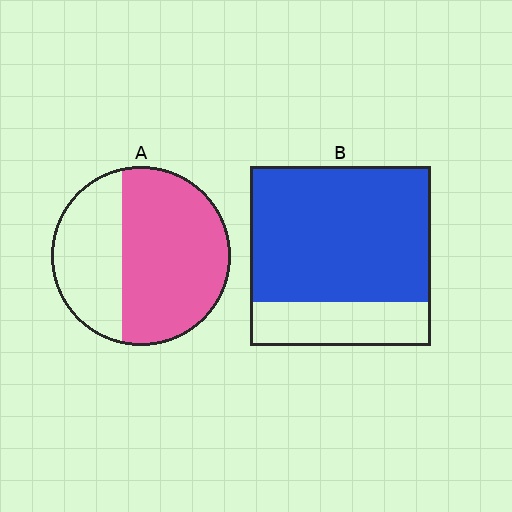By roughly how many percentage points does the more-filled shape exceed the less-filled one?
By roughly 10 percentage points (B over A).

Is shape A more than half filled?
Yes.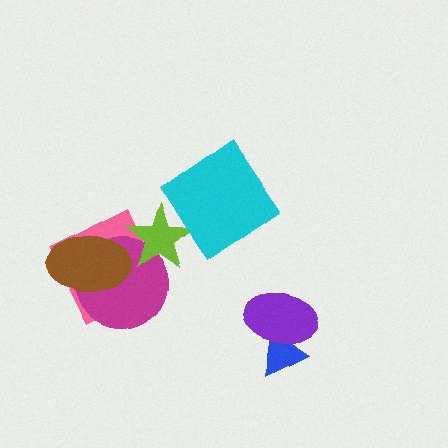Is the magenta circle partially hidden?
Yes, it is partially covered by another shape.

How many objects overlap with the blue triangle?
1 object overlaps with the blue triangle.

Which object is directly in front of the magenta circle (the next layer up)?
The brown ellipse is directly in front of the magenta circle.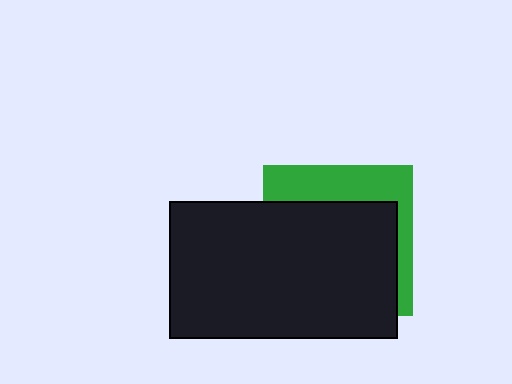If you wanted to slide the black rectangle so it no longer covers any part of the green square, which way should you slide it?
Slide it down — that is the most direct way to separate the two shapes.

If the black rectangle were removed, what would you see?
You would see the complete green square.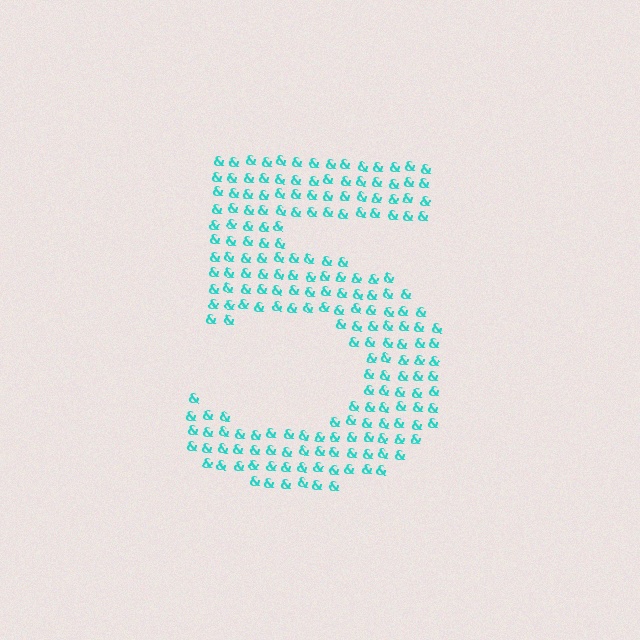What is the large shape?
The large shape is the digit 5.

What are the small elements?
The small elements are ampersands.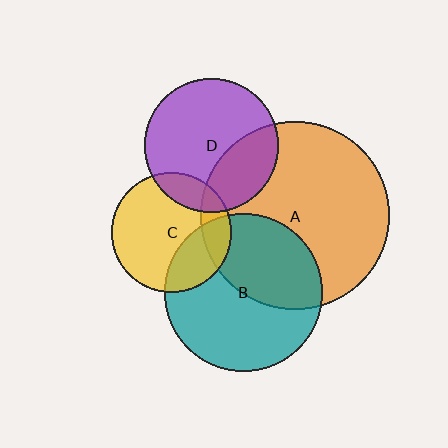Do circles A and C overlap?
Yes.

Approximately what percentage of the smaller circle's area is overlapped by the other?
Approximately 15%.